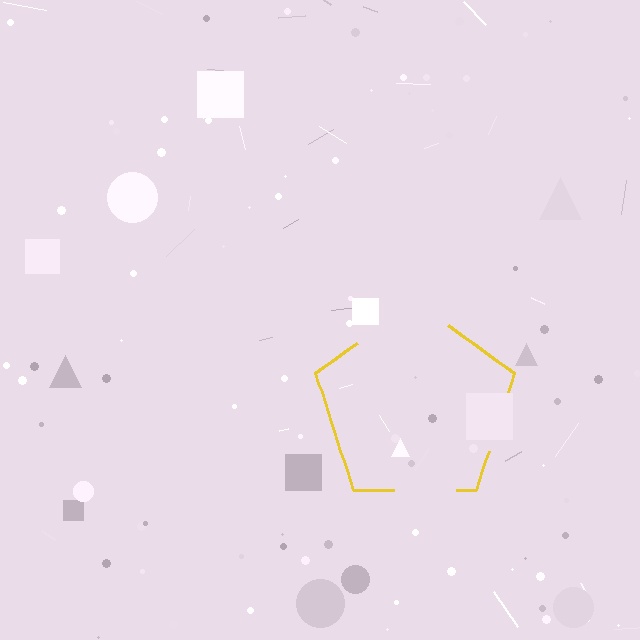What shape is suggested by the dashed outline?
The dashed outline suggests a pentagon.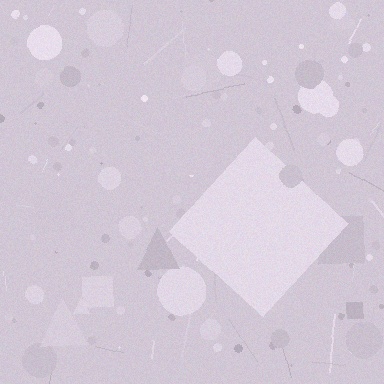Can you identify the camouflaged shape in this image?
The camouflaged shape is a diamond.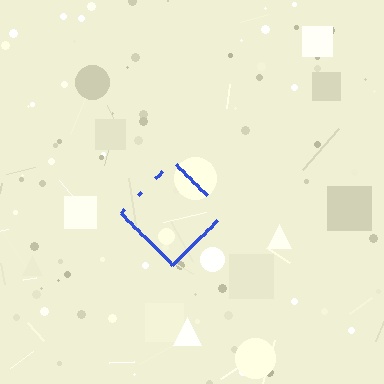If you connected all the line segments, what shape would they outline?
They would outline a diamond.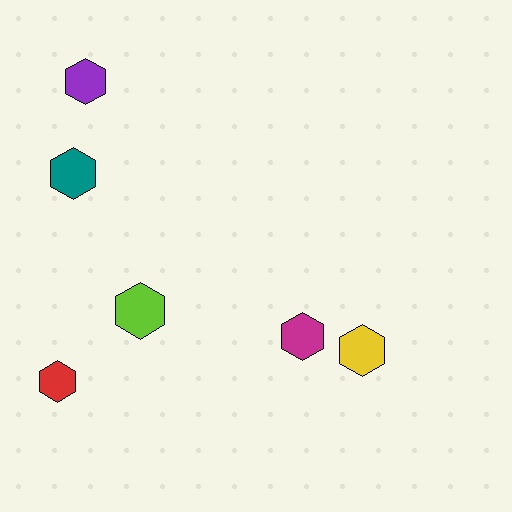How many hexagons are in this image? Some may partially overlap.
There are 6 hexagons.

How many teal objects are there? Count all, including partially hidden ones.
There is 1 teal object.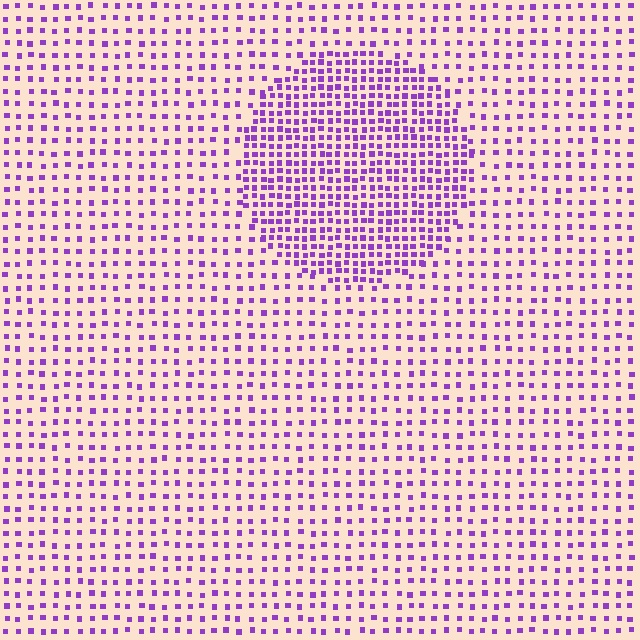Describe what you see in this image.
The image contains small purple elements arranged at two different densities. A circle-shaped region is visible where the elements are more densely packed than the surrounding area.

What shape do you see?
I see a circle.